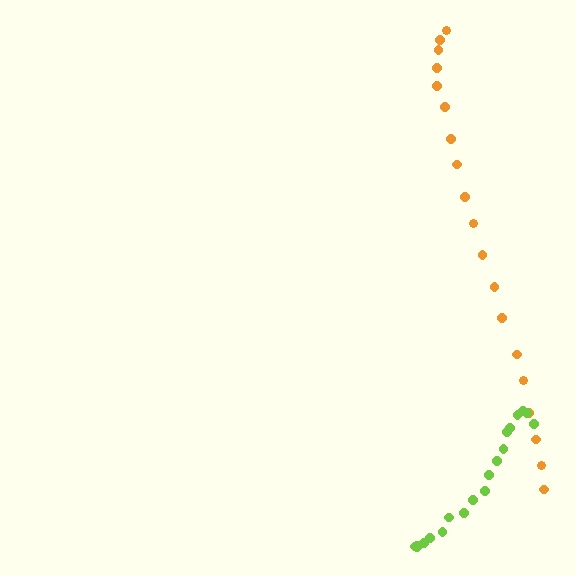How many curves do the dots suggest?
There are 2 distinct paths.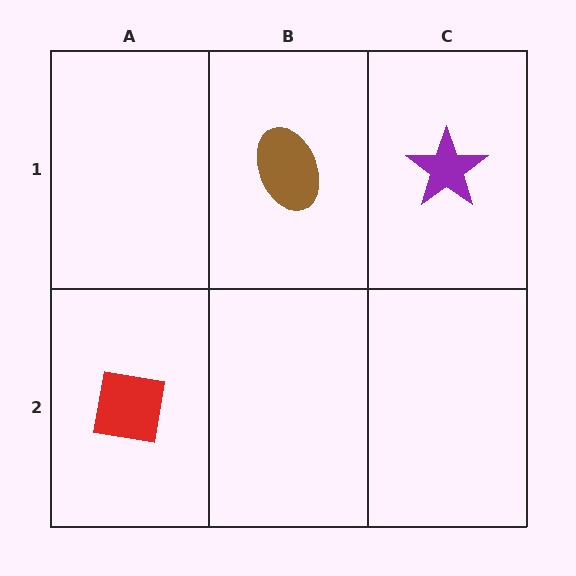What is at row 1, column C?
A purple star.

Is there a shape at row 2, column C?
No, that cell is empty.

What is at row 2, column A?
A red square.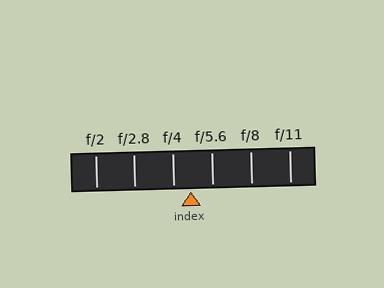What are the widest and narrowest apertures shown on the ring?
The widest aperture shown is f/2 and the narrowest is f/11.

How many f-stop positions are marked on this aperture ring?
There are 6 f-stop positions marked.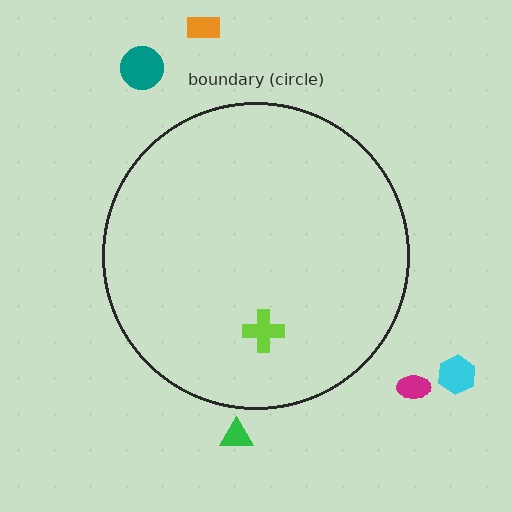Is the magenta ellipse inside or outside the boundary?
Outside.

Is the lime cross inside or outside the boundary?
Inside.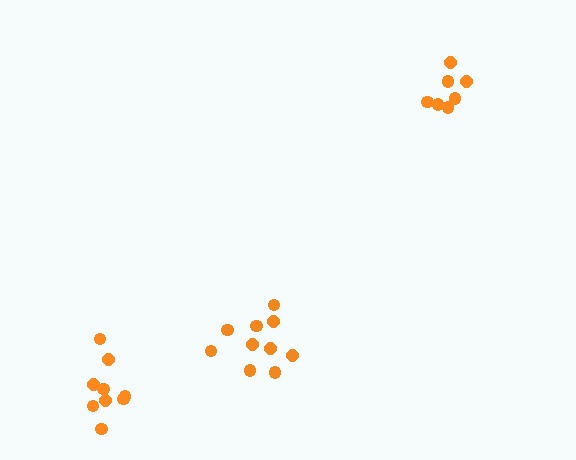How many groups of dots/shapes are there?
There are 3 groups.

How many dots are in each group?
Group 1: 10 dots, Group 2: 9 dots, Group 3: 7 dots (26 total).